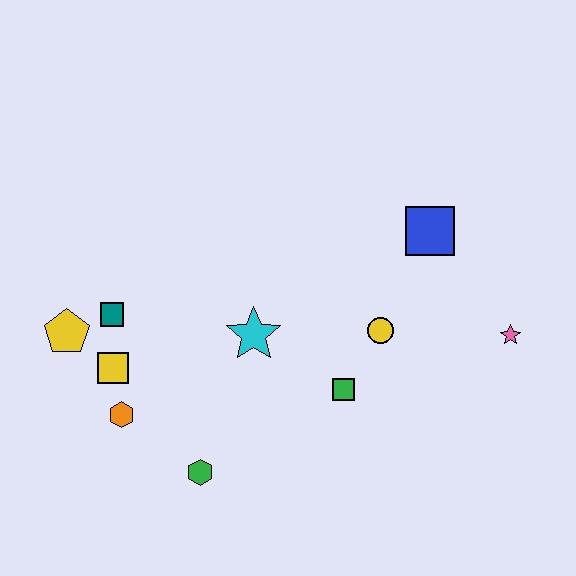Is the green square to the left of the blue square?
Yes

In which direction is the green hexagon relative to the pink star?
The green hexagon is to the left of the pink star.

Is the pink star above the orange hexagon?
Yes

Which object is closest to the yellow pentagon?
The teal square is closest to the yellow pentagon.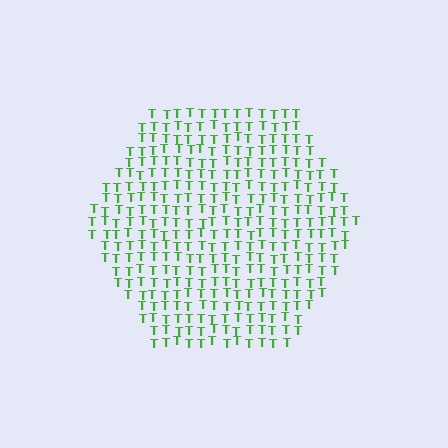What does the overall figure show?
The overall figure shows a hexagon.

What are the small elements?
The small elements are letter T's.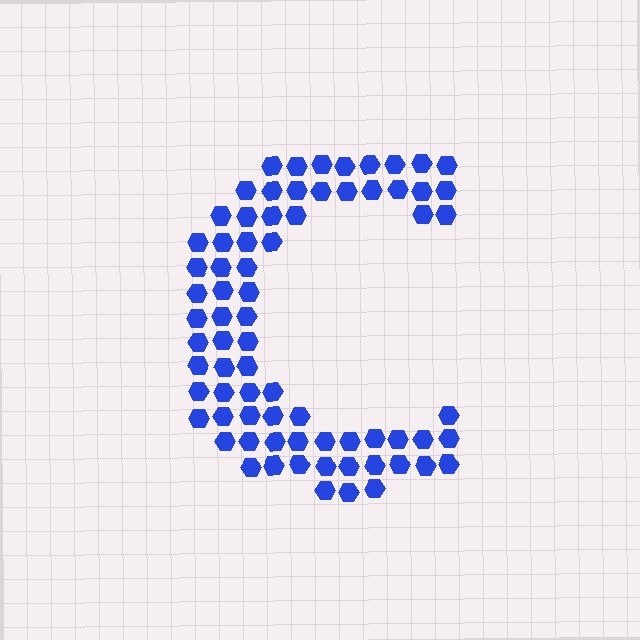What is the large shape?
The large shape is the letter C.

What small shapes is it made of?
It is made of small hexagons.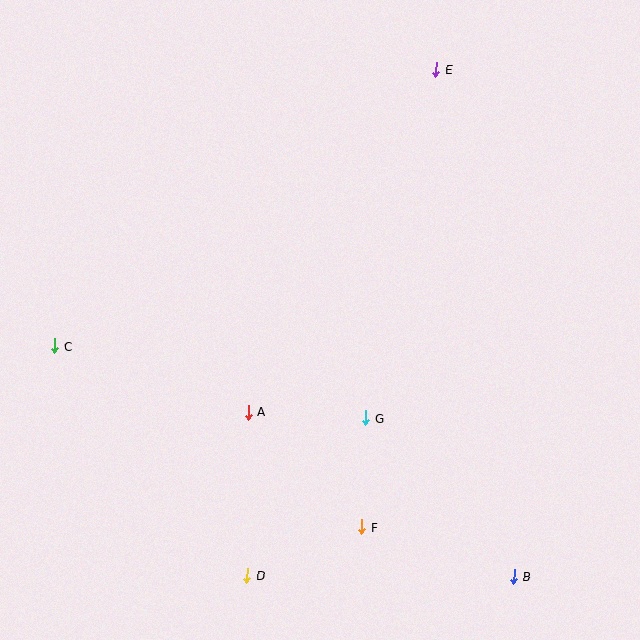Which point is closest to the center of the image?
Point G at (366, 418) is closest to the center.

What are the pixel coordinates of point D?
Point D is at (247, 576).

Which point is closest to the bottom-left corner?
Point D is closest to the bottom-left corner.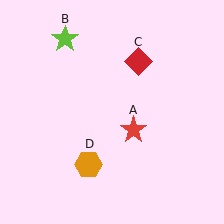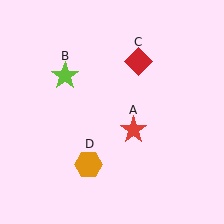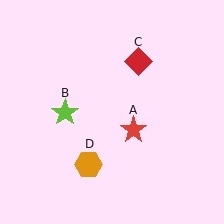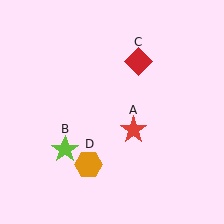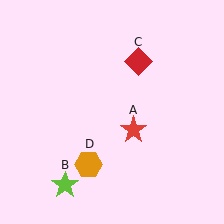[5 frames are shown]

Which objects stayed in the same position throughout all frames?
Red star (object A) and red diamond (object C) and orange hexagon (object D) remained stationary.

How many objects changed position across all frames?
1 object changed position: lime star (object B).